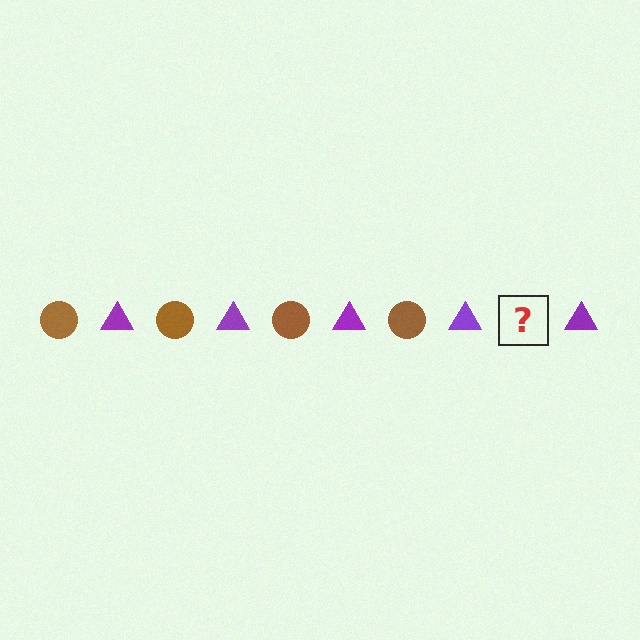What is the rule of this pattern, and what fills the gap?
The rule is that the pattern alternates between brown circle and purple triangle. The gap should be filled with a brown circle.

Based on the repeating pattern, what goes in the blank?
The blank should be a brown circle.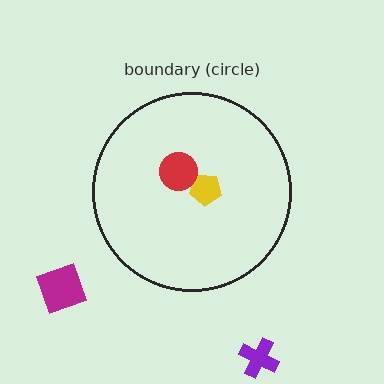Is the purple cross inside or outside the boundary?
Outside.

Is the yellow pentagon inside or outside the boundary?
Inside.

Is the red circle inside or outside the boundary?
Inside.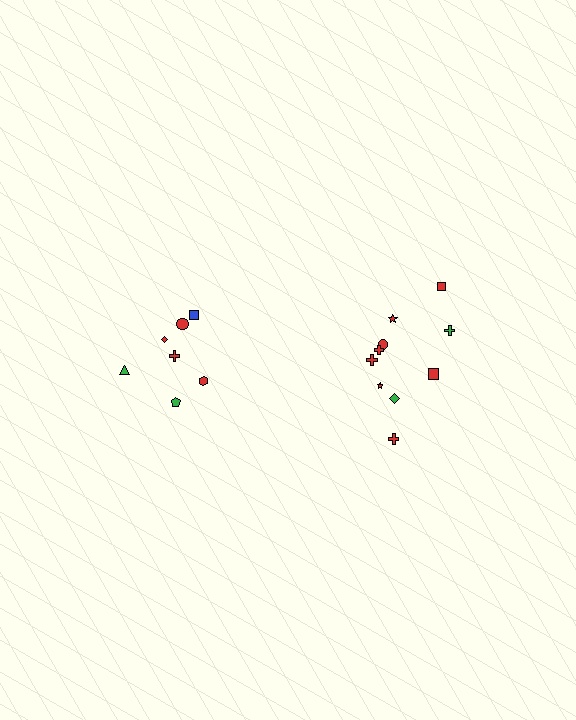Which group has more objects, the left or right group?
The right group.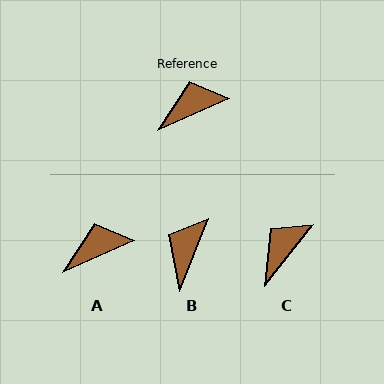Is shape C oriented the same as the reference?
No, it is off by about 27 degrees.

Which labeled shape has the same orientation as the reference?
A.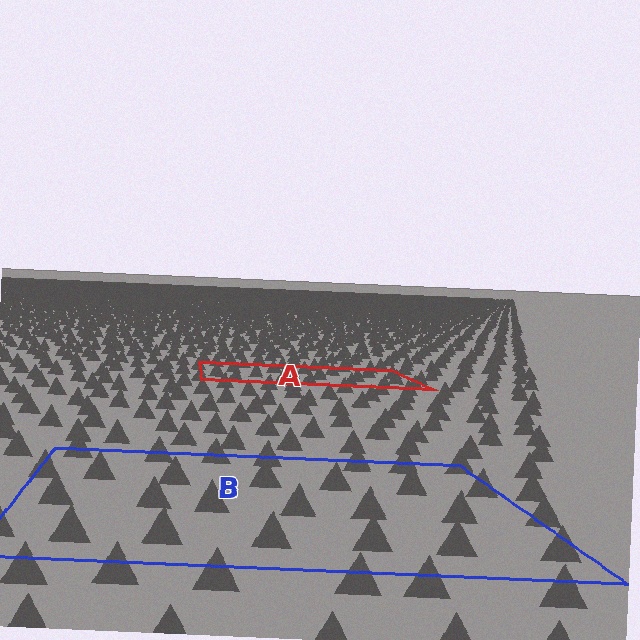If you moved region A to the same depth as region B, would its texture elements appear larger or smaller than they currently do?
They would appear larger. At a closer depth, the same texture elements are projected at a bigger on-screen size.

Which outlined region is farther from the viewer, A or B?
Region A is farther from the viewer — the texture elements inside it appear smaller and more densely packed.